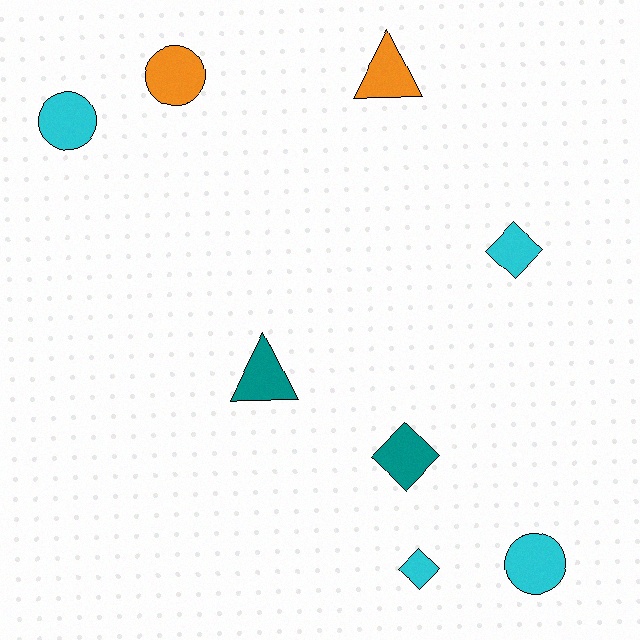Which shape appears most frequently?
Diamond, with 3 objects.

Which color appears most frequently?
Cyan, with 4 objects.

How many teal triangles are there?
There is 1 teal triangle.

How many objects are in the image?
There are 8 objects.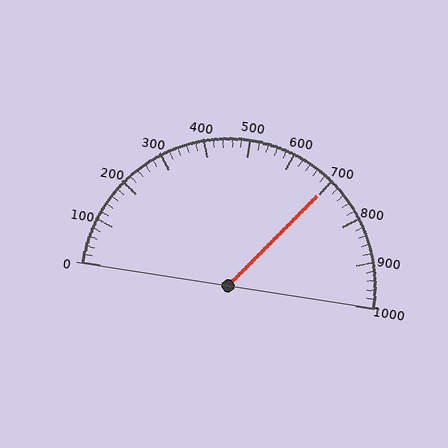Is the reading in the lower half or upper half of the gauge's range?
The reading is in the upper half of the range (0 to 1000).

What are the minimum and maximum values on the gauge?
The gauge ranges from 0 to 1000.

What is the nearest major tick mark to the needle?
The nearest major tick mark is 700.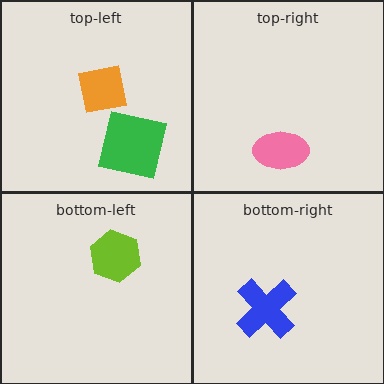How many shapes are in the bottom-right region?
1.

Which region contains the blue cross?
The bottom-right region.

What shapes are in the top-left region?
The orange square, the green square.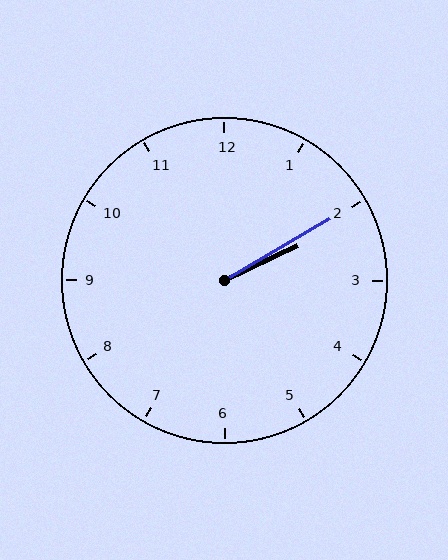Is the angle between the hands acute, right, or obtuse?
It is acute.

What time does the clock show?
2:10.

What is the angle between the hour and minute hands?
Approximately 5 degrees.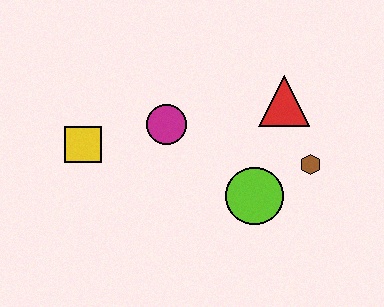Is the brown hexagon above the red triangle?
No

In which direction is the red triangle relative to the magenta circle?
The red triangle is to the right of the magenta circle.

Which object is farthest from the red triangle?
The yellow square is farthest from the red triangle.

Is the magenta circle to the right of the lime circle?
No